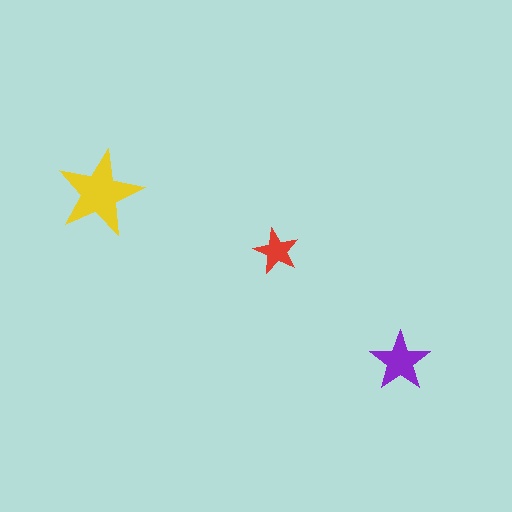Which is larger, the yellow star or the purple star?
The yellow one.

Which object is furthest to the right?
The purple star is rightmost.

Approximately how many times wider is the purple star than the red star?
About 1.5 times wider.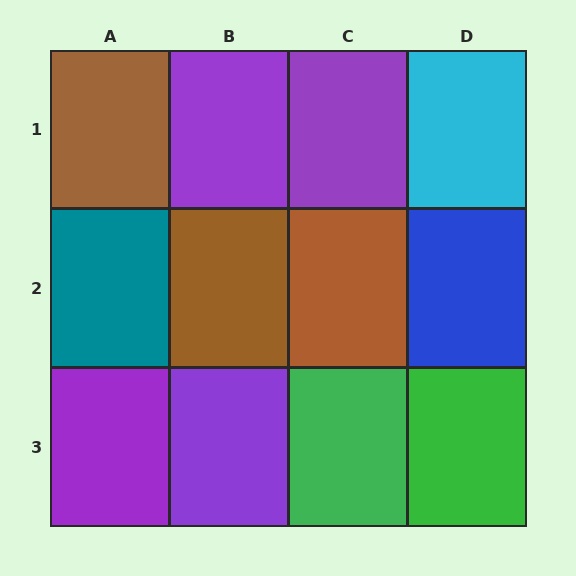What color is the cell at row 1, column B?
Purple.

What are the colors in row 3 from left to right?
Purple, purple, green, green.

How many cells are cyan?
1 cell is cyan.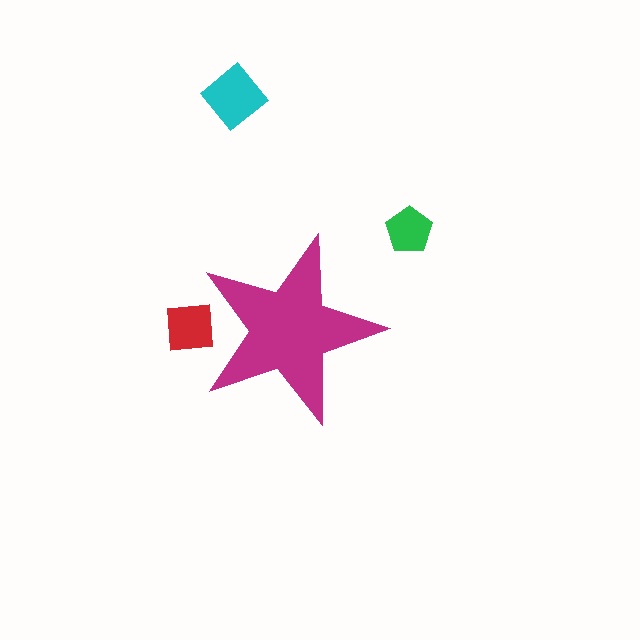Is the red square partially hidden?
Yes, the red square is partially hidden behind the magenta star.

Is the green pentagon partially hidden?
No, the green pentagon is fully visible.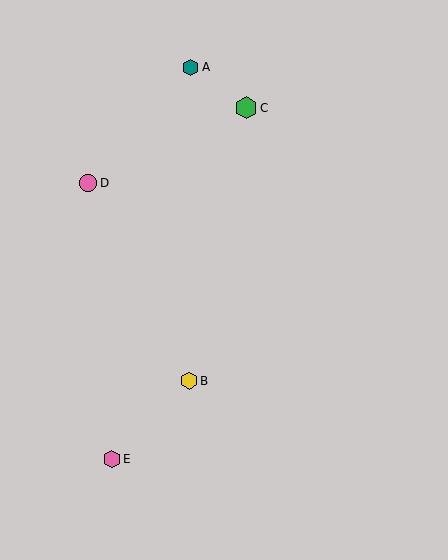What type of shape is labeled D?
Shape D is a pink circle.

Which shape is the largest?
The green hexagon (labeled C) is the largest.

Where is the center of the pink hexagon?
The center of the pink hexagon is at (112, 459).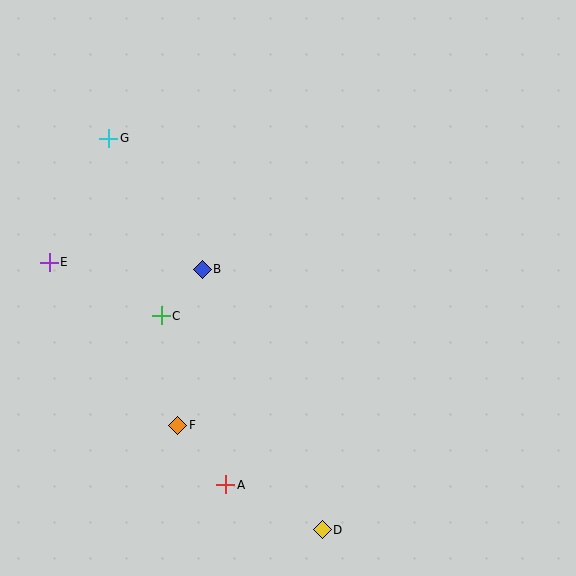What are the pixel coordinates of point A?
Point A is at (226, 485).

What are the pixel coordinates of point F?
Point F is at (178, 425).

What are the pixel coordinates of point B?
Point B is at (202, 269).